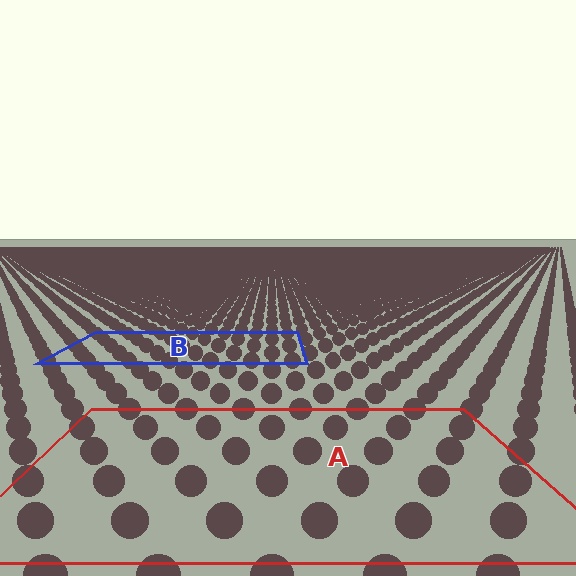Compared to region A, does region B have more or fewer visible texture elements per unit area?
Region B has more texture elements per unit area — they are packed more densely because it is farther away.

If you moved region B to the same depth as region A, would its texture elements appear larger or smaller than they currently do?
They would appear larger. At a closer depth, the same texture elements are projected at a bigger on-screen size.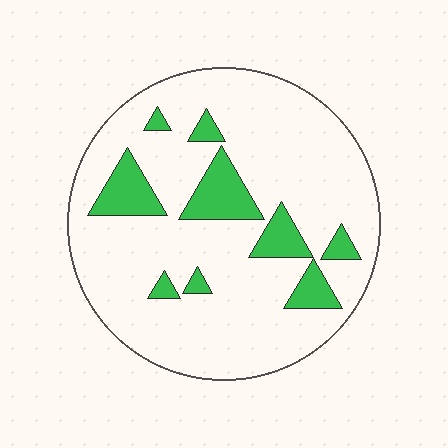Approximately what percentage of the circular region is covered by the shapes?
Approximately 15%.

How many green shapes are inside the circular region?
9.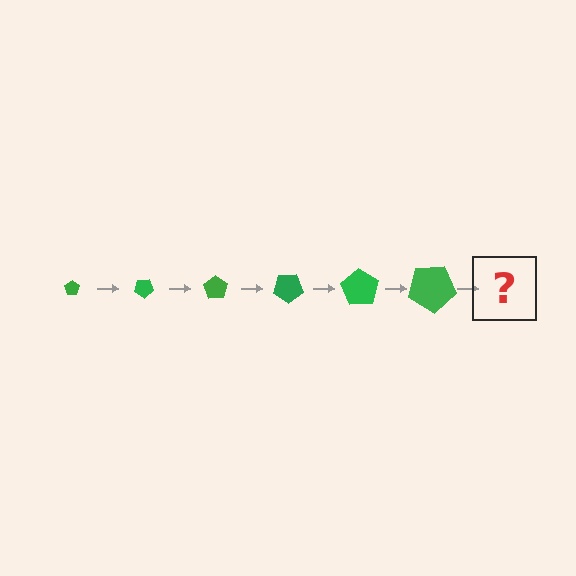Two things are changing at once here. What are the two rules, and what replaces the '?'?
The two rules are that the pentagon grows larger each step and it rotates 35 degrees each step. The '?' should be a pentagon, larger than the previous one and rotated 210 degrees from the start.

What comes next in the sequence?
The next element should be a pentagon, larger than the previous one and rotated 210 degrees from the start.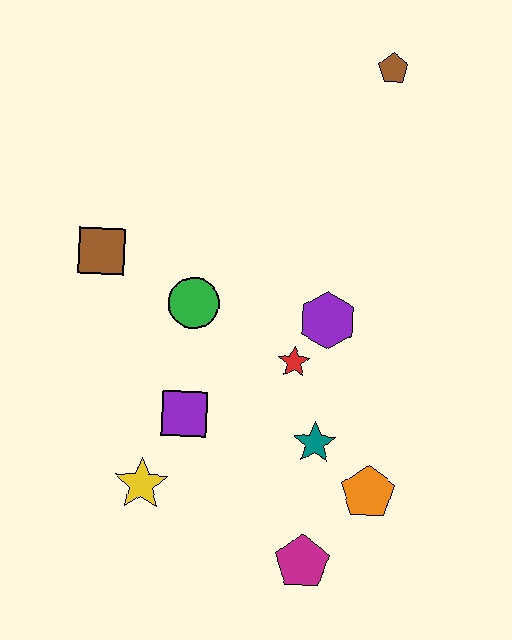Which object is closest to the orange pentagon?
The teal star is closest to the orange pentagon.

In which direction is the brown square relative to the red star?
The brown square is to the left of the red star.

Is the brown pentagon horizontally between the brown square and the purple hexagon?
No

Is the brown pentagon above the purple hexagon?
Yes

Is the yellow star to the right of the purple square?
No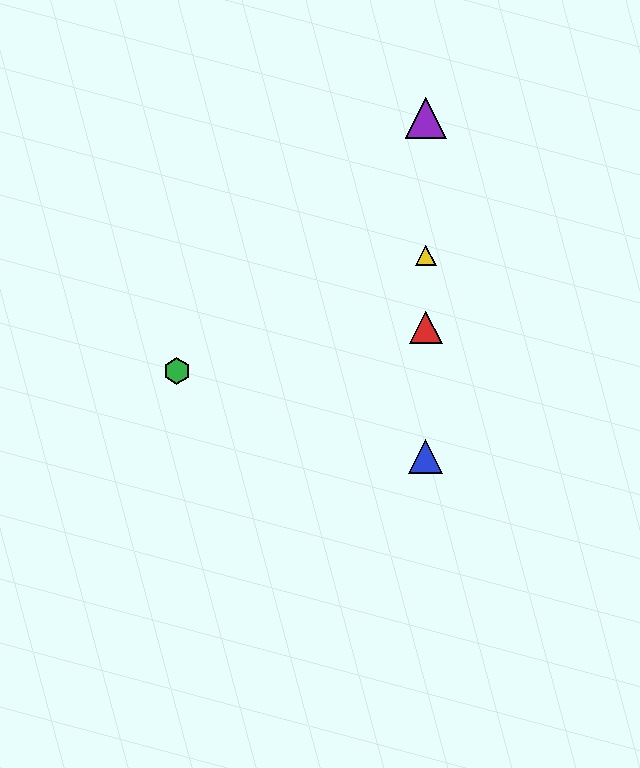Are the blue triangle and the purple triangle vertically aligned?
Yes, both are at x≈426.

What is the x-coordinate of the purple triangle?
The purple triangle is at x≈426.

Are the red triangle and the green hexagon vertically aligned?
No, the red triangle is at x≈426 and the green hexagon is at x≈177.